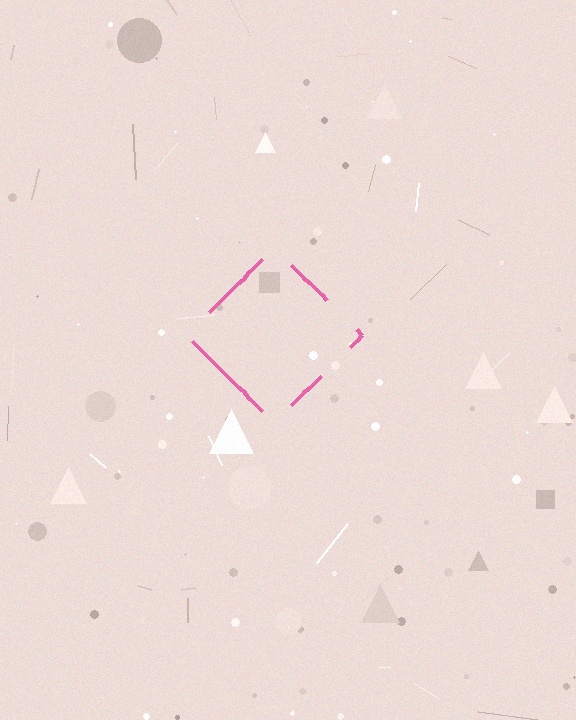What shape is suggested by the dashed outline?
The dashed outline suggests a diamond.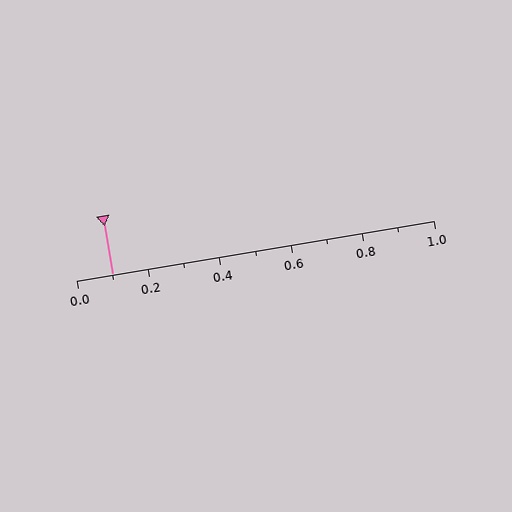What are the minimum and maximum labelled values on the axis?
The axis runs from 0.0 to 1.0.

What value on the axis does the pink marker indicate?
The marker indicates approximately 0.1.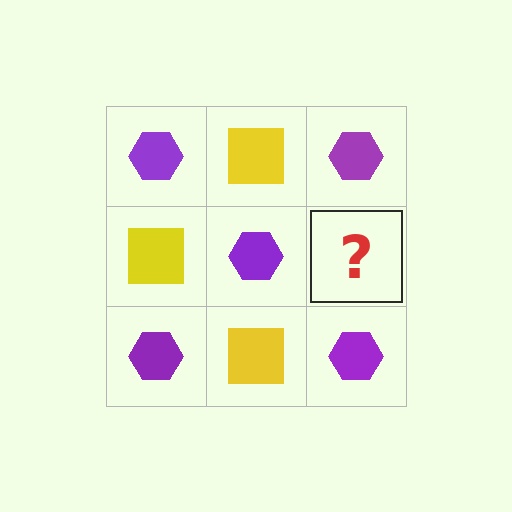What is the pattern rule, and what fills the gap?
The rule is that it alternates purple hexagon and yellow square in a checkerboard pattern. The gap should be filled with a yellow square.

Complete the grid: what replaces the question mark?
The question mark should be replaced with a yellow square.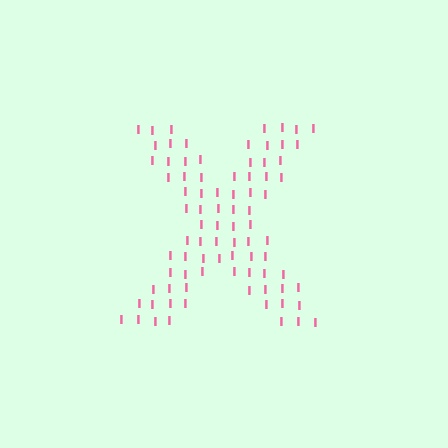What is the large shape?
The large shape is the letter X.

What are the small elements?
The small elements are letter I's.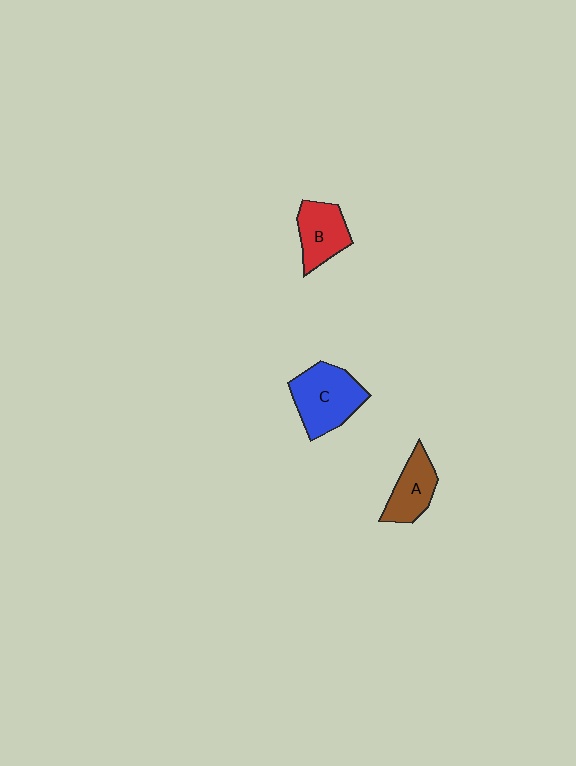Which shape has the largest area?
Shape C (blue).